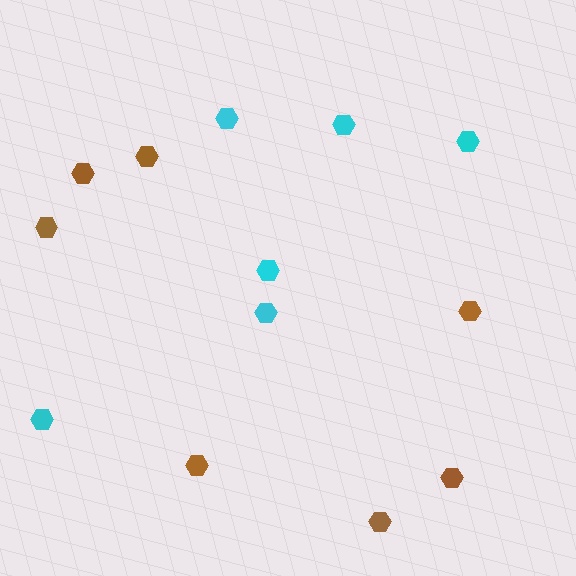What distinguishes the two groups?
There are 2 groups: one group of brown hexagons (7) and one group of cyan hexagons (6).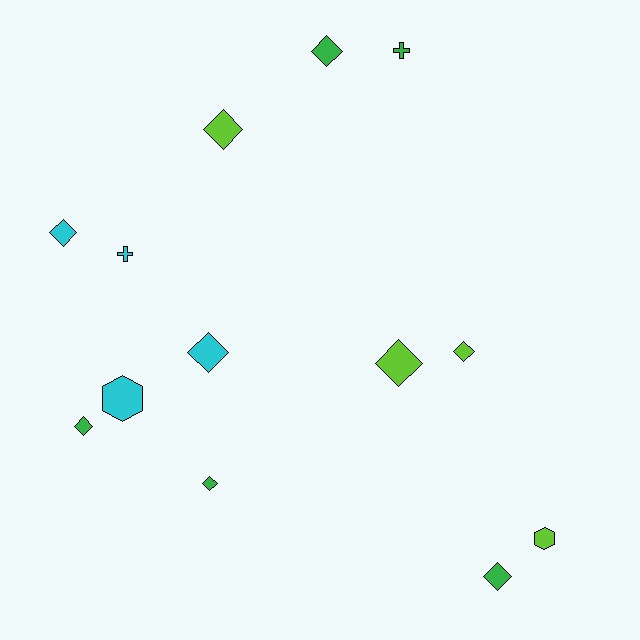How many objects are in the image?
There are 13 objects.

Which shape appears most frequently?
Diamond, with 9 objects.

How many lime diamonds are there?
There are 3 lime diamonds.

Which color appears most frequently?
Green, with 5 objects.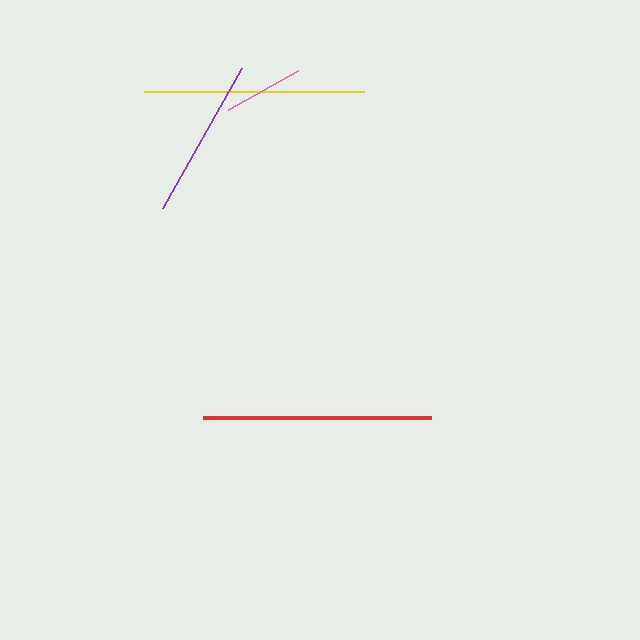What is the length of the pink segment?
The pink segment is approximately 80 pixels long.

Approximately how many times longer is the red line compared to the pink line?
The red line is approximately 2.9 times the length of the pink line.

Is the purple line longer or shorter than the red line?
The red line is longer than the purple line.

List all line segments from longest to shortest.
From longest to shortest: red, yellow, purple, pink.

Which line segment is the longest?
The red line is the longest at approximately 228 pixels.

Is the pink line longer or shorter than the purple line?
The purple line is longer than the pink line.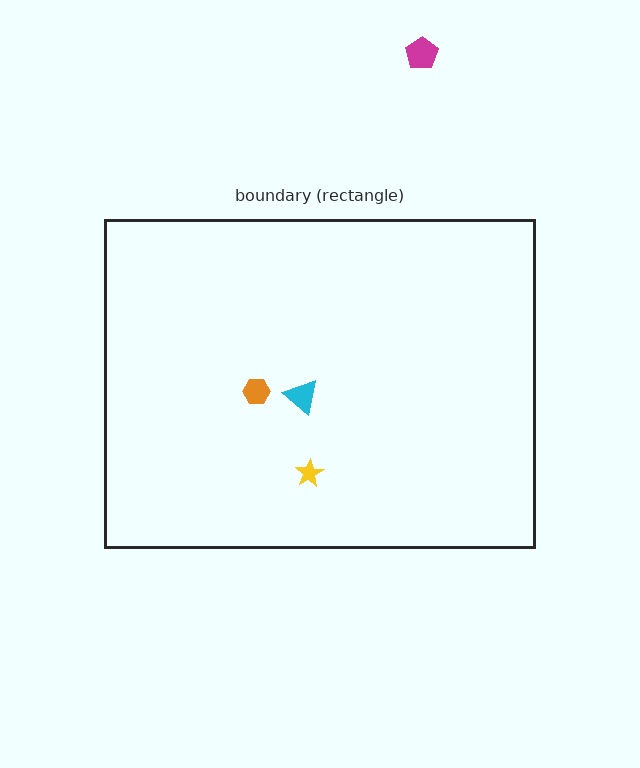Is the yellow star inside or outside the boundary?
Inside.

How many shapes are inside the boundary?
3 inside, 1 outside.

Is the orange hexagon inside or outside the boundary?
Inside.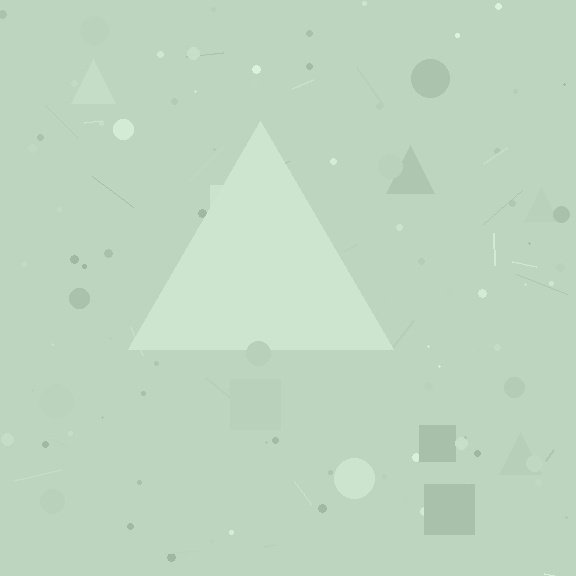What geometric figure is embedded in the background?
A triangle is embedded in the background.